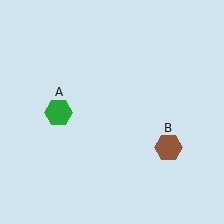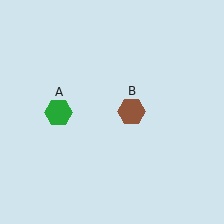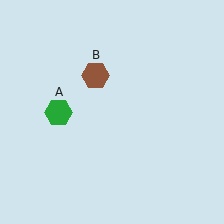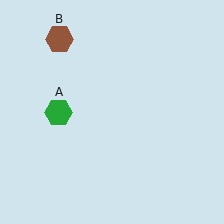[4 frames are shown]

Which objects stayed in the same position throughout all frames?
Green hexagon (object A) remained stationary.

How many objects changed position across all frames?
1 object changed position: brown hexagon (object B).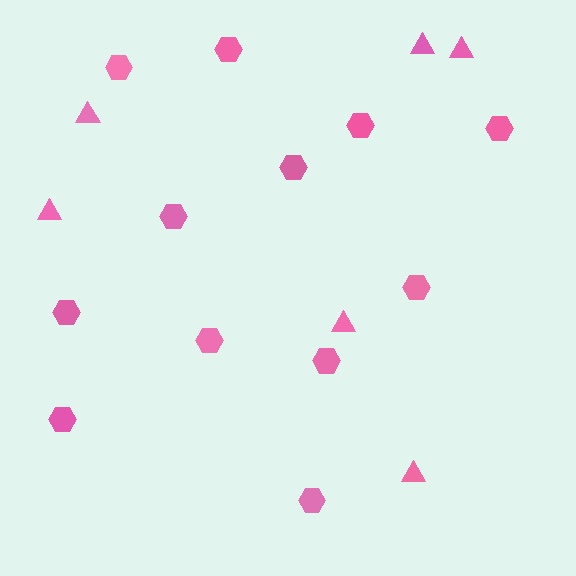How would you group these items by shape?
There are 2 groups: one group of hexagons (12) and one group of triangles (6).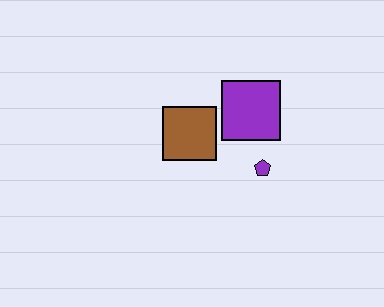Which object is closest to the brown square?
The purple square is closest to the brown square.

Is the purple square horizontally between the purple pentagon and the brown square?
Yes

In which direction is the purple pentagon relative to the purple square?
The purple pentagon is below the purple square.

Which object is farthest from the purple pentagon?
The brown square is farthest from the purple pentagon.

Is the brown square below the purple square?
Yes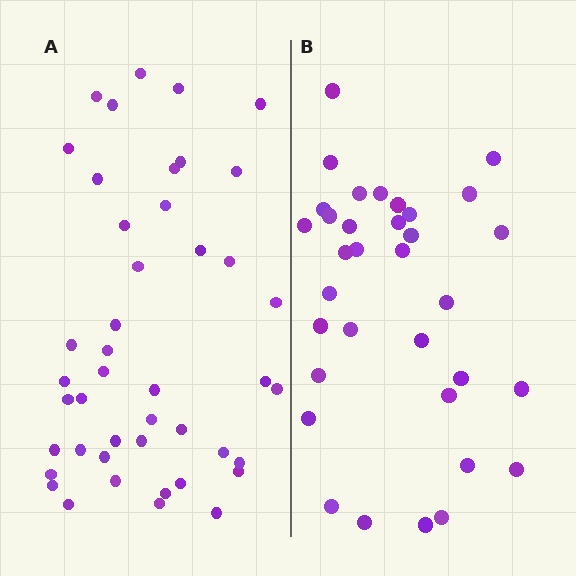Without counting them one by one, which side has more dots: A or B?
Region A (the left region) has more dots.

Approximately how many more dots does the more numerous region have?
Region A has roughly 10 or so more dots than region B.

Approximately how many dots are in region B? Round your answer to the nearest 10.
About 30 dots. (The exact count is 34, which rounds to 30.)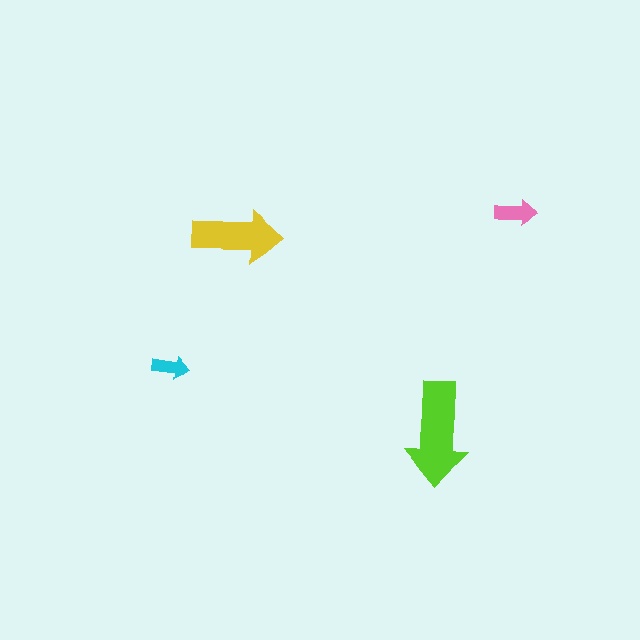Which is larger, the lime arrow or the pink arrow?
The lime one.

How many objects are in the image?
There are 4 objects in the image.